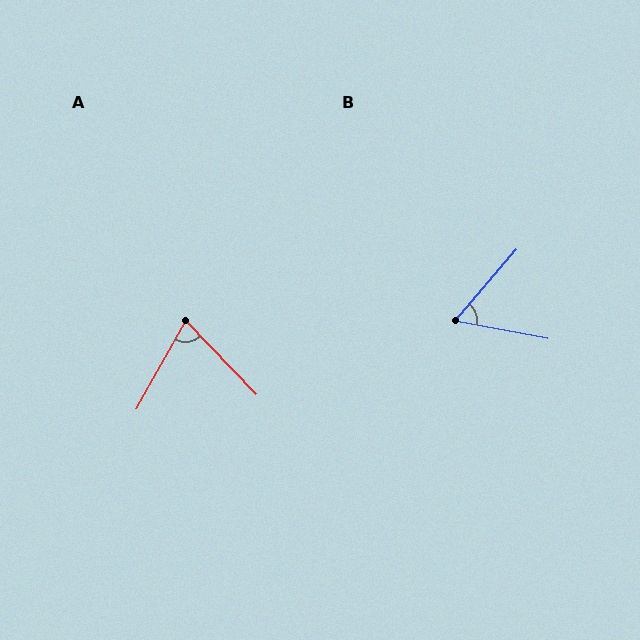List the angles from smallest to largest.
B (60°), A (73°).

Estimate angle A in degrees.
Approximately 73 degrees.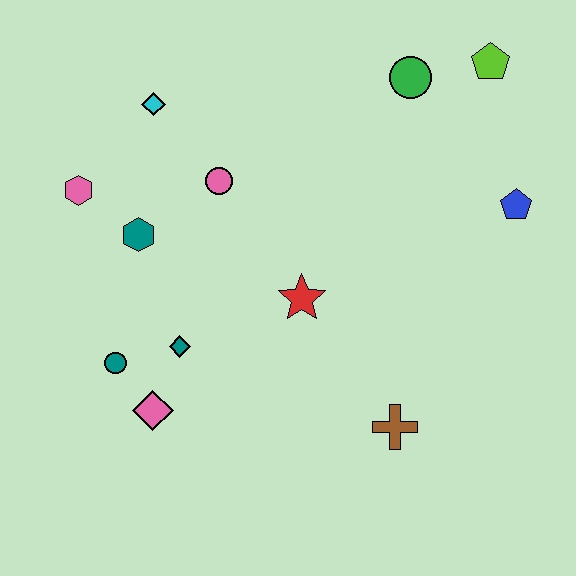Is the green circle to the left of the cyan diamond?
No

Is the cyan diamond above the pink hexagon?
Yes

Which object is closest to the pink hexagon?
The teal hexagon is closest to the pink hexagon.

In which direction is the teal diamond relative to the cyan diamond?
The teal diamond is below the cyan diamond.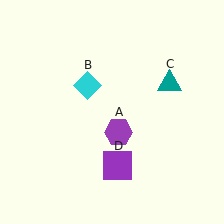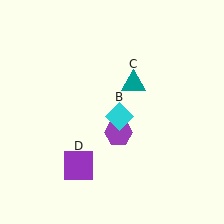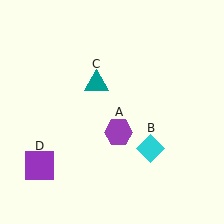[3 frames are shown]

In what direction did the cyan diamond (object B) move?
The cyan diamond (object B) moved down and to the right.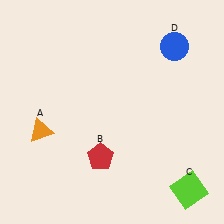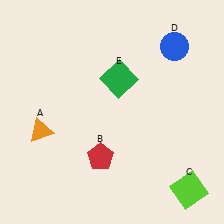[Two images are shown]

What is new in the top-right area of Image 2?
A green square (E) was added in the top-right area of Image 2.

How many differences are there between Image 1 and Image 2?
There is 1 difference between the two images.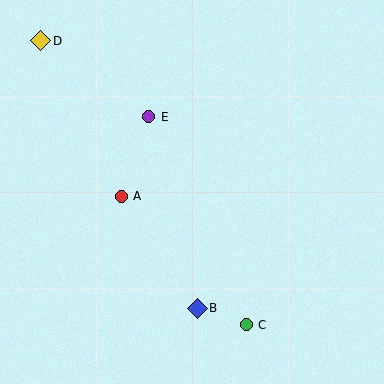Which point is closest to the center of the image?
Point A at (121, 196) is closest to the center.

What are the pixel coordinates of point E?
Point E is at (149, 117).